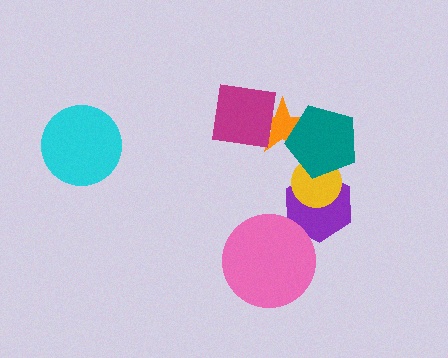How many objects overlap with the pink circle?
1 object overlaps with the pink circle.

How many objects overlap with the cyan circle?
0 objects overlap with the cyan circle.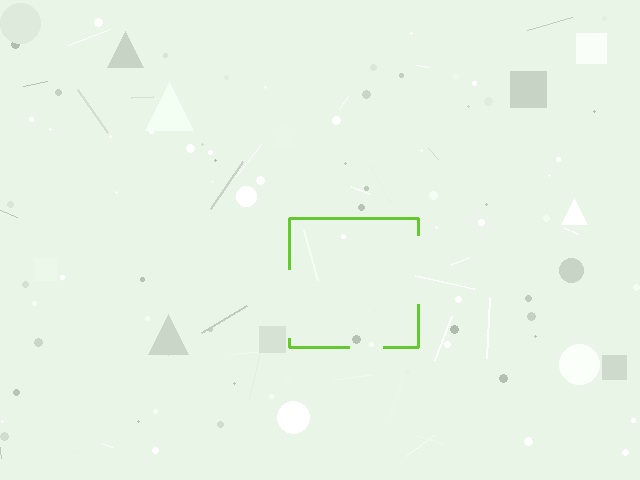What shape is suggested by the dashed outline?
The dashed outline suggests a square.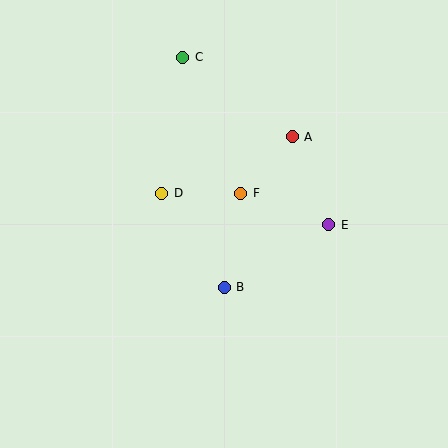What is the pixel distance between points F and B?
The distance between F and B is 95 pixels.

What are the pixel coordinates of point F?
Point F is at (241, 193).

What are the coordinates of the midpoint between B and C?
The midpoint between B and C is at (203, 172).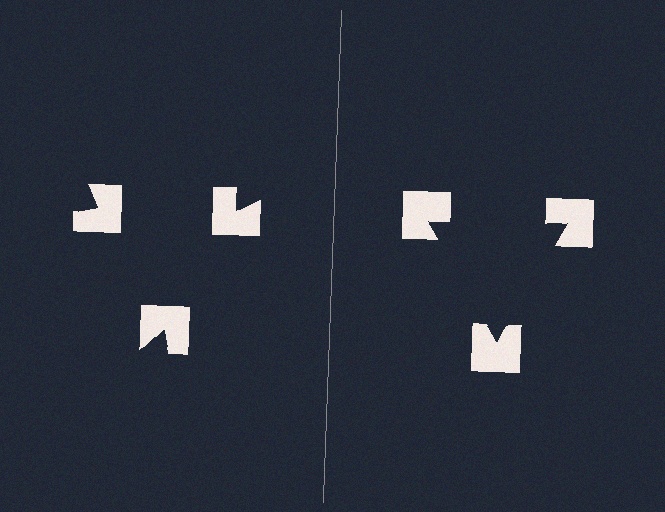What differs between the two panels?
The notched squares are positioned identically on both sides; only the wedge orientations differ. On the right they align to a triangle; on the left they are misaligned.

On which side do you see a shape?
An illusory triangle appears on the right side. On the left side the wedge cuts are rotated, so no coherent shape forms.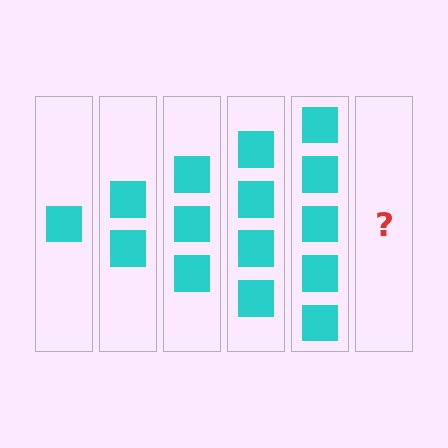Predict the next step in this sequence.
The next step is 6 squares.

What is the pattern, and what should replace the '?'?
The pattern is that each step adds one more square. The '?' should be 6 squares.